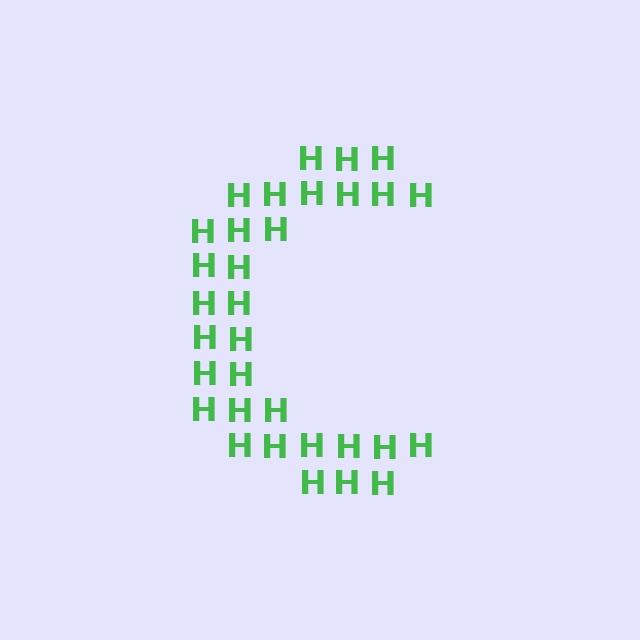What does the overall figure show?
The overall figure shows the letter C.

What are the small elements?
The small elements are letter H's.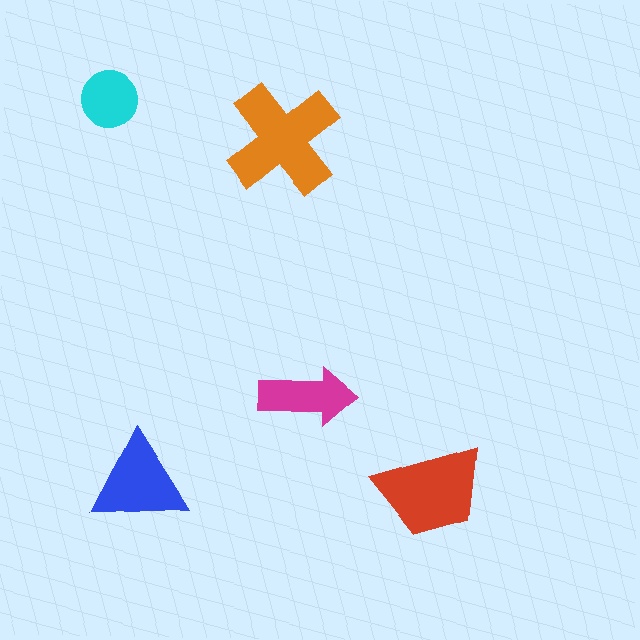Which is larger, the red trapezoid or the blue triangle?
The red trapezoid.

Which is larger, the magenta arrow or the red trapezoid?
The red trapezoid.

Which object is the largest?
The orange cross.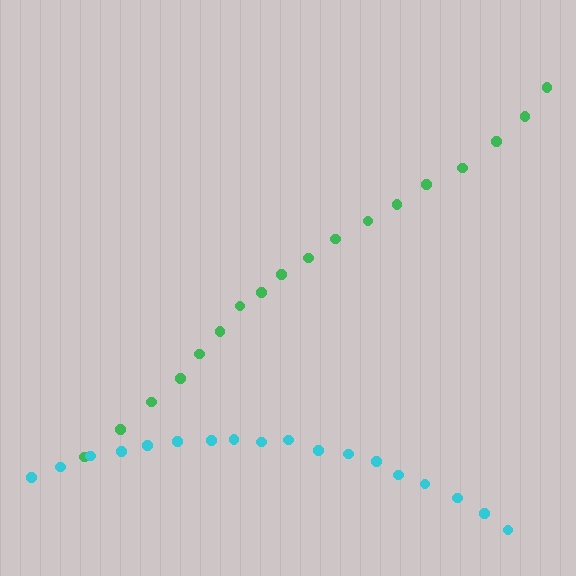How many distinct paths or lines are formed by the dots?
There are 2 distinct paths.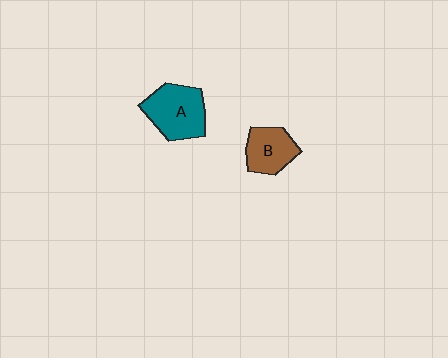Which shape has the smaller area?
Shape B (brown).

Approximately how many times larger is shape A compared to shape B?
Approximately 1.4 times.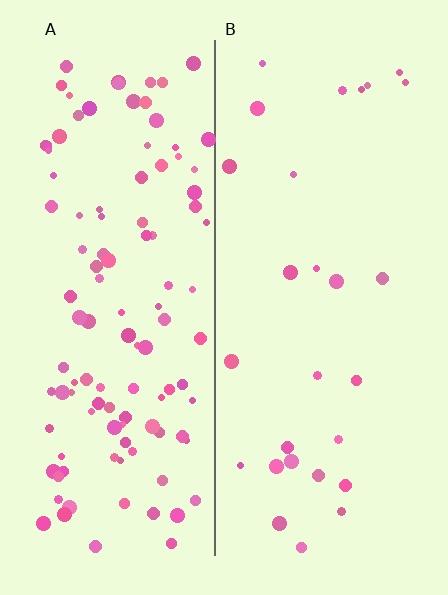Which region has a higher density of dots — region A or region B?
A (the left).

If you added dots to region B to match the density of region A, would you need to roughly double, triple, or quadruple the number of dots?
Approximately quadruple.